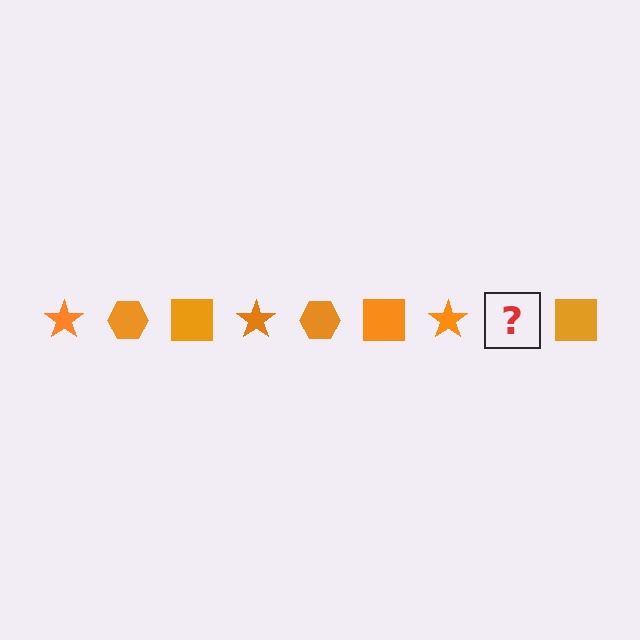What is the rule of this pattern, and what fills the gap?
The rule is that the pattern cycles through star, hexagon, square shapes in orange. The gap should be filled with an orange hexagon.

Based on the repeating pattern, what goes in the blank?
The blank should be an orange hexagon.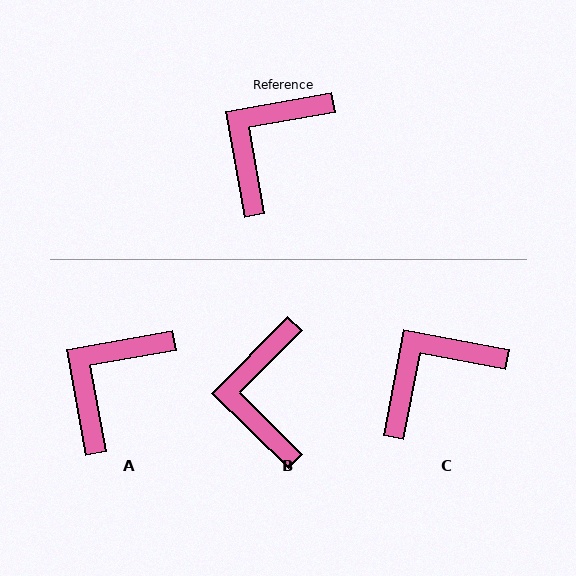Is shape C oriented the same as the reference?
No, it is off by about 21 degrees.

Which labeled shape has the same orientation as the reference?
A.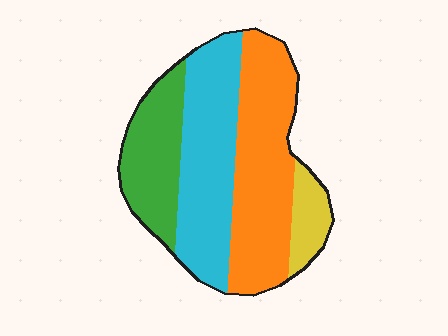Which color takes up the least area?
Yellow, at roughly 10%.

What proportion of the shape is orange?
Orange covers 37% of the shape.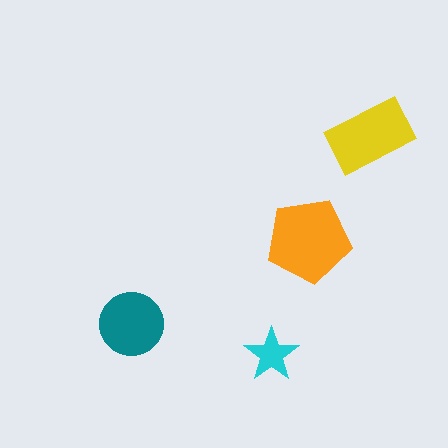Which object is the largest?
The orange pentagon.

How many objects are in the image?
There are 4 objects in the image.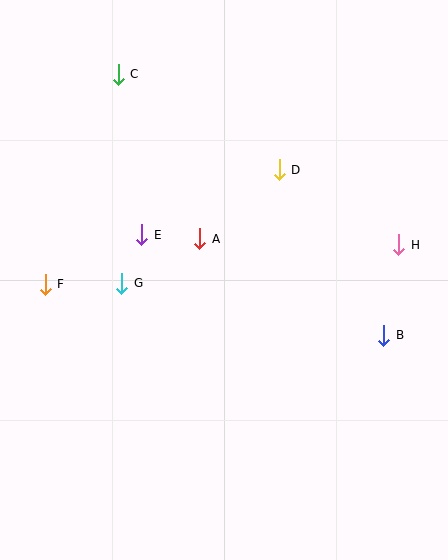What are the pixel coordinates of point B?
Point B is at (384, 335).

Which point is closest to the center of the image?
Point A at (200, 239) is closest to the center.